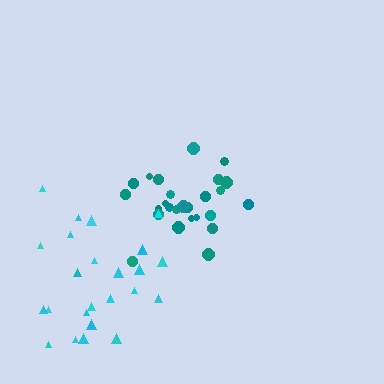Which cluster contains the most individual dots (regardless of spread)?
Teal (26).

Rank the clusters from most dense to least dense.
teal, cyan.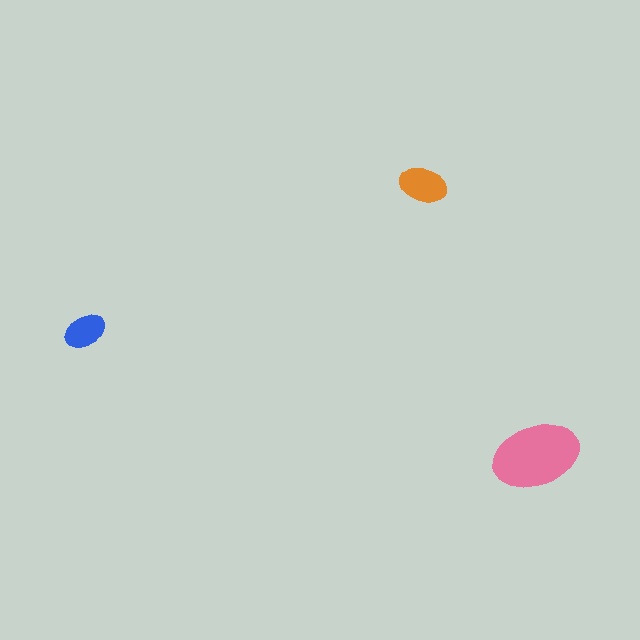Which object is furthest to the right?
The pink ellipse is rightmost.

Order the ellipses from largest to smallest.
the pink one, the orange one, the blue one.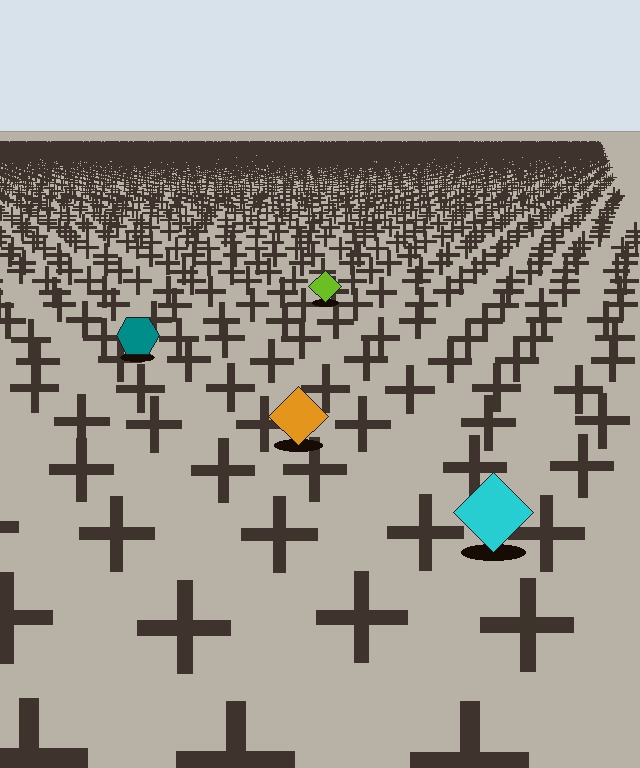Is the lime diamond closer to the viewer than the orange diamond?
No. The orange diamond is closer — you can tell from the texture gradient: the ground texture is coarser near it.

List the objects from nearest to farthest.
From nearest to farthest: the cyan diamond, the orange diamond, the teal hexagon, the lime diamond.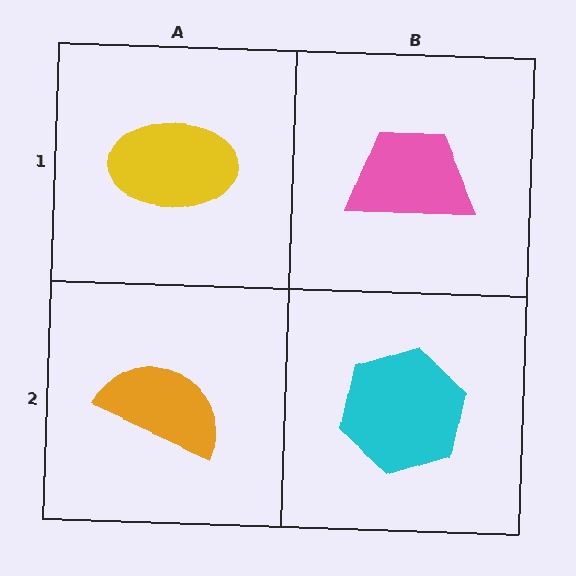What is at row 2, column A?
An orange semicircle.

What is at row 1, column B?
A pink trapezoid.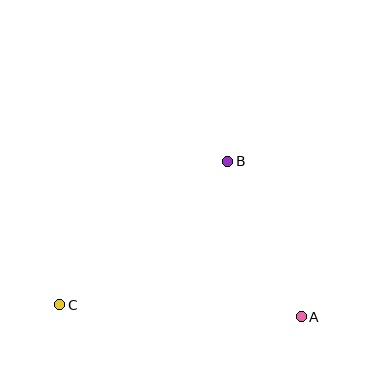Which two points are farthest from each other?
Points A and C are farthest from each other.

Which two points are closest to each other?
Points A and B are closest to each other.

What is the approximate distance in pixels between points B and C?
The distance between B and C is approximately 221 pixels.